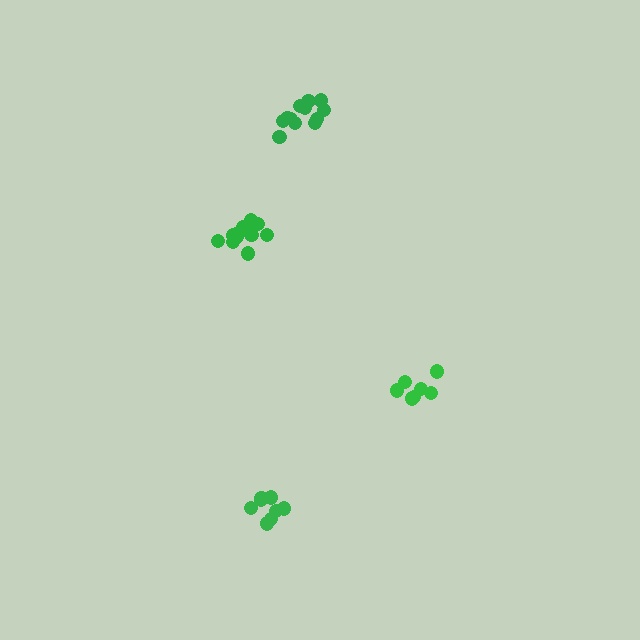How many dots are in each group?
Group 1: 7 dots, Group 2: 13 dots, Group 3: 9 dots, Group 4: 11 dots (40 total).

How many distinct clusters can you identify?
There are 4 distinct clusters.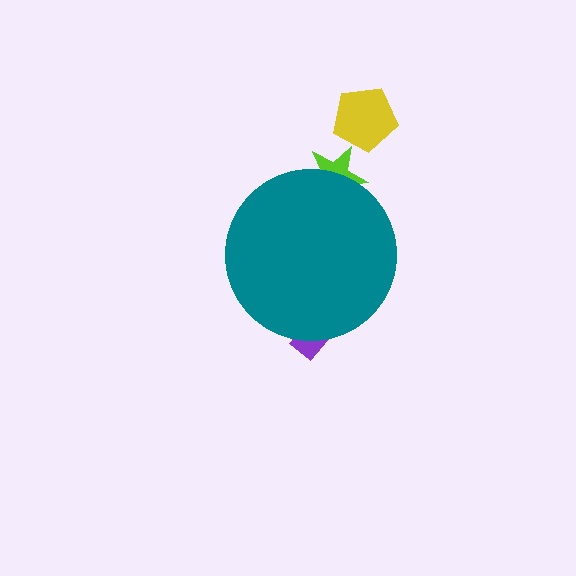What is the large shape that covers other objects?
A teal circle.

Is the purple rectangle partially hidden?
Yes, the purple rectangle is partially hidden behind the teal circle.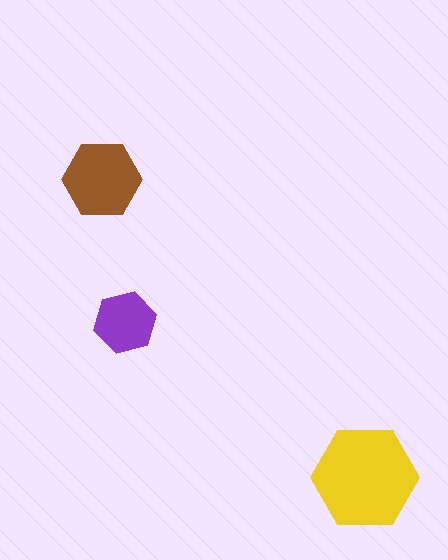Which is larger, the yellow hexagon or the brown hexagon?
The yellow one.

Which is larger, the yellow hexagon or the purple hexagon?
The yellow one.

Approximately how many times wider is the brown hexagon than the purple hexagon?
About 1.5 times wider.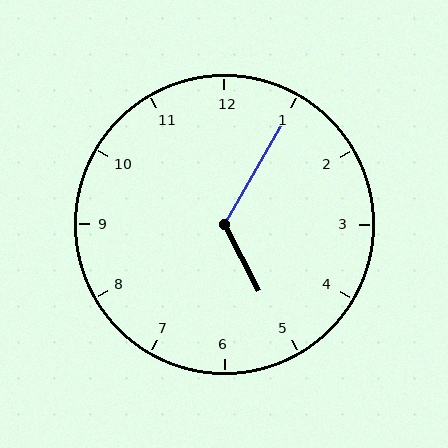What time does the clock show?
5:05.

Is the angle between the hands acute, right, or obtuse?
It is obtuse.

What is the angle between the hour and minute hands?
Approximately 122 degrees.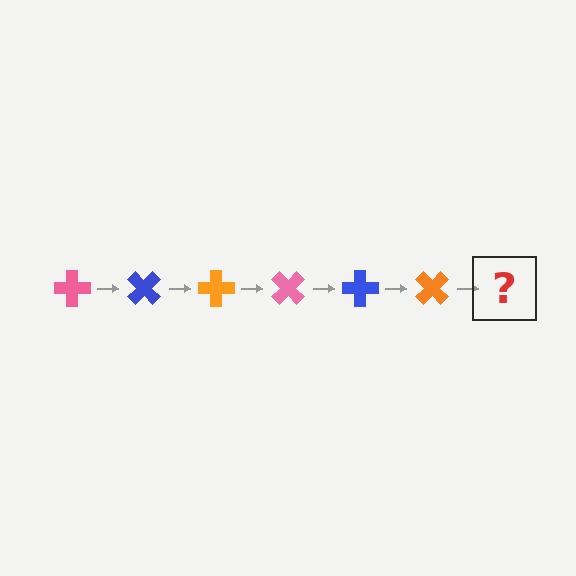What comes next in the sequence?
The next element should be a pink cross, rotated 270 degrees from the start.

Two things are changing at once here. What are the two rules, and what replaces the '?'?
The two rules are that it rotates 45 degrees each step and the color cycles through pink, blue, and orange. The '?' should be a pink cross, rotated 270 degrees from the start.